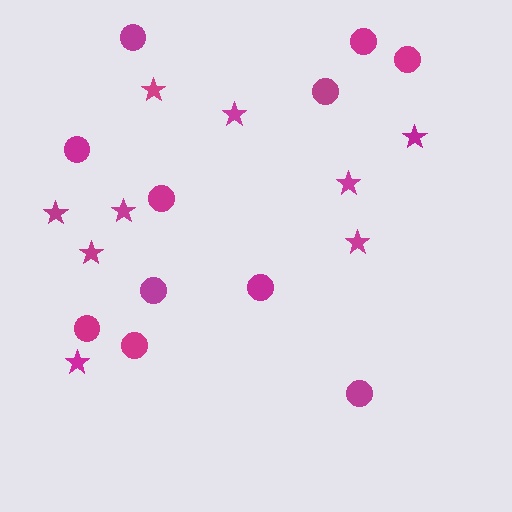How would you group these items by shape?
There are 2 groups: one group of circles (11) and one group of stars (9).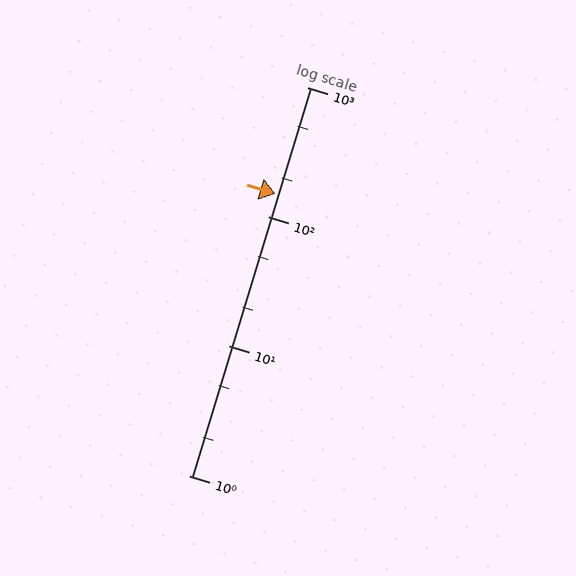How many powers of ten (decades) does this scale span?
The scale spans 3 decades, from 1 to 1000.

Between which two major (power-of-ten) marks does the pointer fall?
The pointer is between 100 and 1000.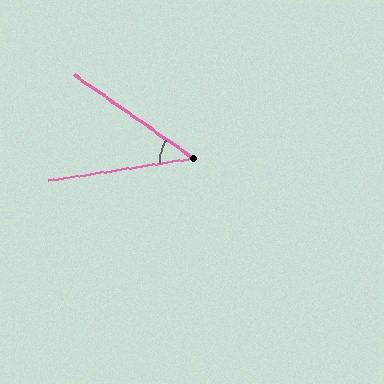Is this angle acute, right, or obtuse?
It is acute.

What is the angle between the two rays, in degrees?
Approximately 44 degrees.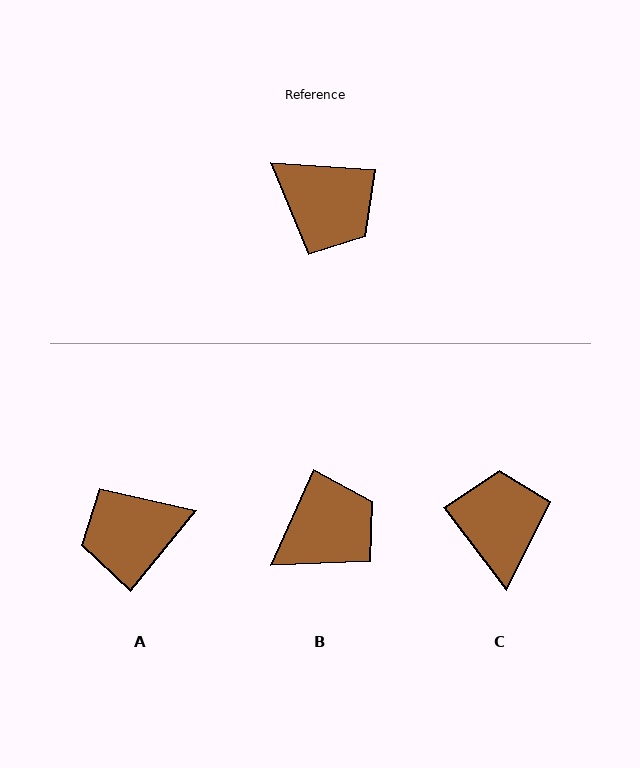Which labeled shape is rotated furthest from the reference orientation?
C, about 131 degrees away.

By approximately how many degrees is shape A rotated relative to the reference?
Approximately 125 degrees clockwise.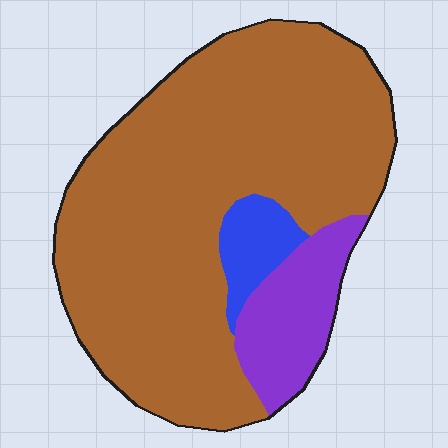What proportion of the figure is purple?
Purple covers roughly 15% of the figure.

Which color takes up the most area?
Brown, at roughly 80%.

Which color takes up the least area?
Blue, at roughly 5%.